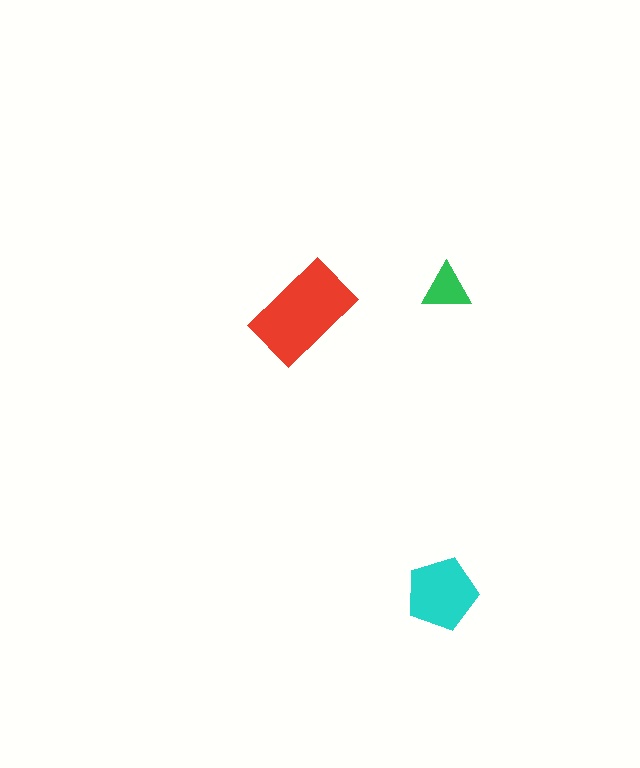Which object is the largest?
The red rectangle.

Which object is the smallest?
The green triangle.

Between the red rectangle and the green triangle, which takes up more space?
The red rectangle.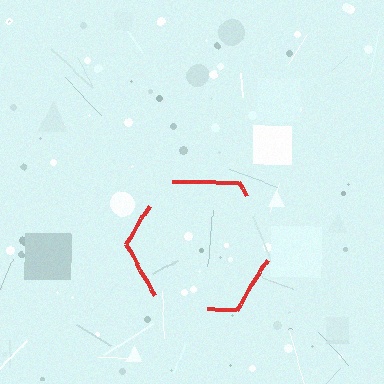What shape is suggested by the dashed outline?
The dashed outline suggests a hexagon.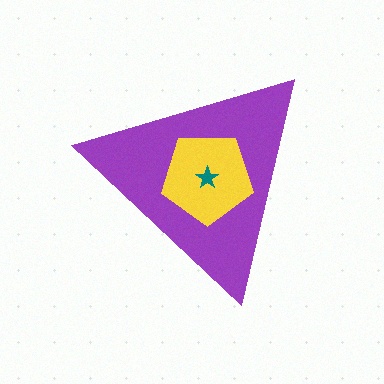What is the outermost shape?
The purple triangle.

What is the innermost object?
The teal star.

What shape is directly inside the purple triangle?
The yellow pentagon.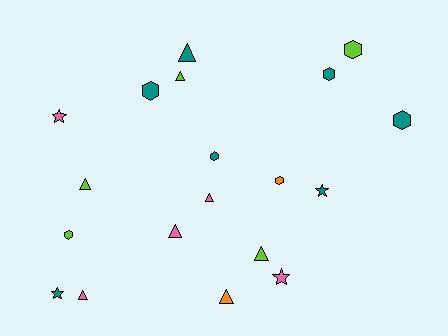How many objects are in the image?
There are 19 objects.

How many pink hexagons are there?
There are no pink hexagons.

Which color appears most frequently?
Teal, with 7 objects.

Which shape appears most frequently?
Triangle, with 8 objects.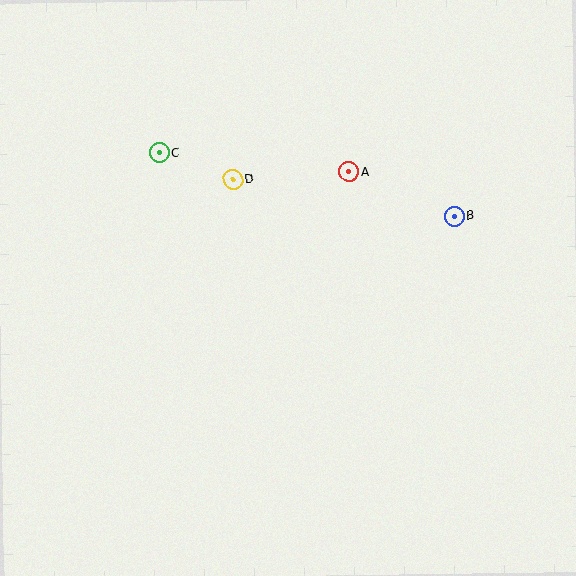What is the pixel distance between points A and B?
The distance between A and B is 114 pixels.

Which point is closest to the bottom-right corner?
Point B is closest to the bottom-right corner.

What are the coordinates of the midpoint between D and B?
The midpoint between D and B is at (343, 197).